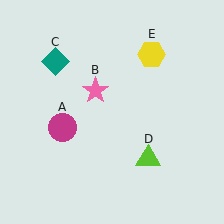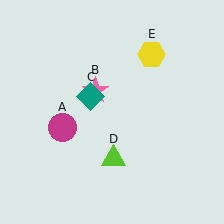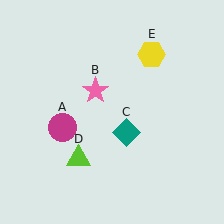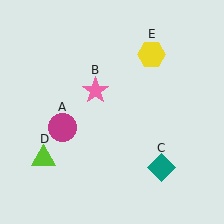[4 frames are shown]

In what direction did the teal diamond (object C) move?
The teal diamond (object C) moved down and to the right.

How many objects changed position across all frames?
2 objects changed position: teal diamond (object C), lime triangle (object D).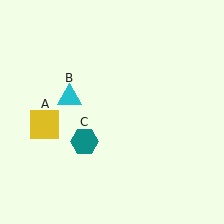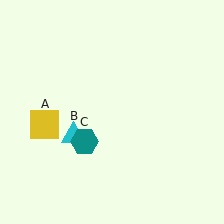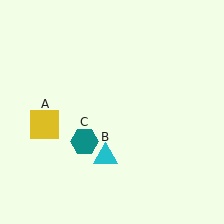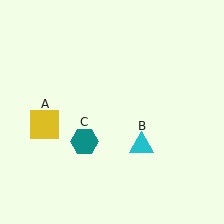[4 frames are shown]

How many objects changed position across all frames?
1 object changed position: cyan triangle (object B).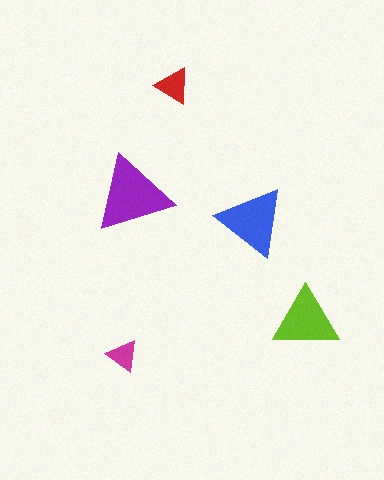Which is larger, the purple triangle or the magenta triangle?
The purple one.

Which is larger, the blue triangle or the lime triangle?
The blue one.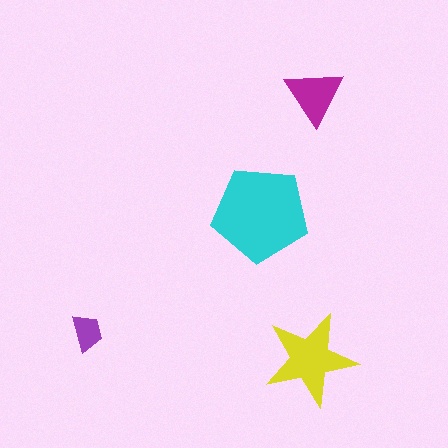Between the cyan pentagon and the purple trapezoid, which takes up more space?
The cyan pentagon.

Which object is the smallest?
The purple trapezoid.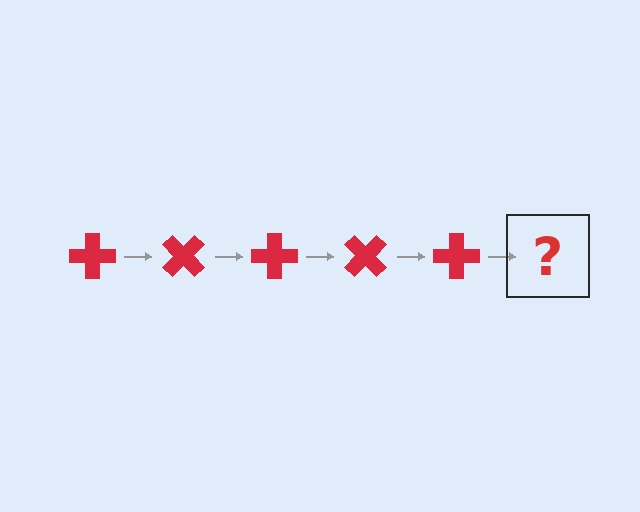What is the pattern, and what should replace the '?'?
The pattern is that the cross rotates 45 degrees each step. The '?' should be a red cross rotated 225 degrees.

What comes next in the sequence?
The next element should be a red cross rotated 225 degrees.